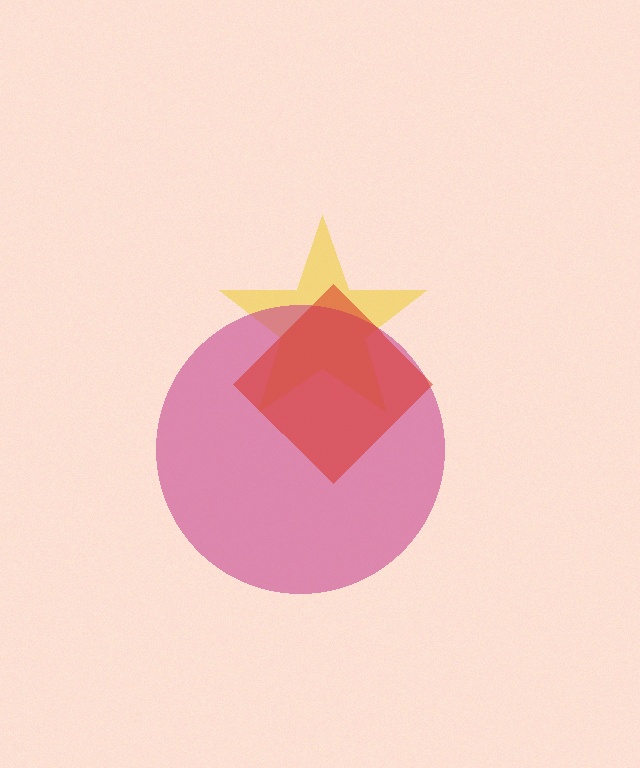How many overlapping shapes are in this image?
There are 3 overlapping shapes in the image.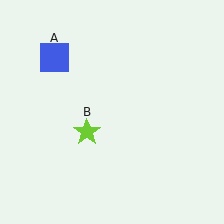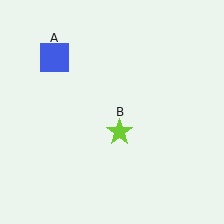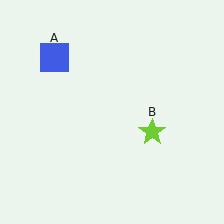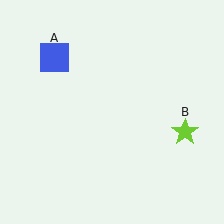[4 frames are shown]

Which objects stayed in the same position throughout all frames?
Blue square (object A) remained stationary.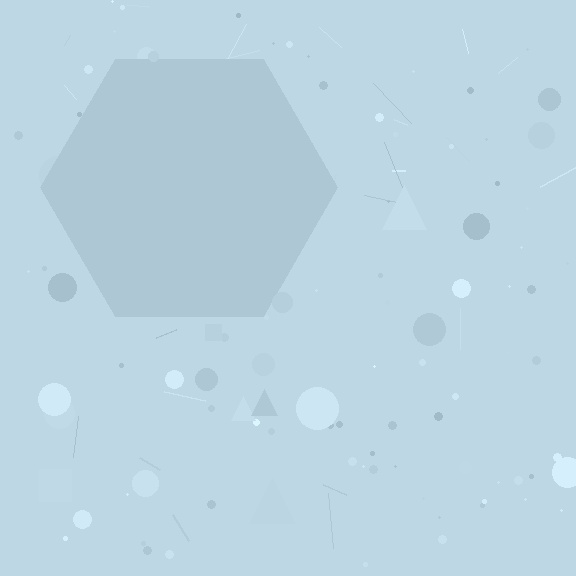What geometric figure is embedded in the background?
A hexagon is embedded in the background.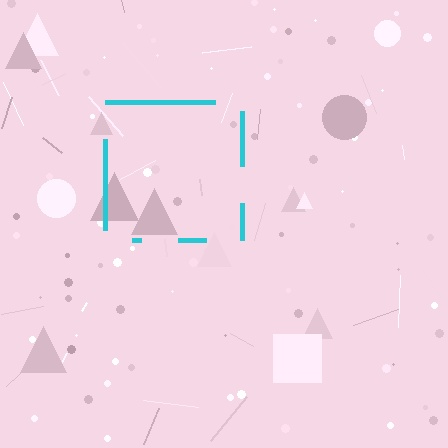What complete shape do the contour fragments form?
The contour fragments form a square.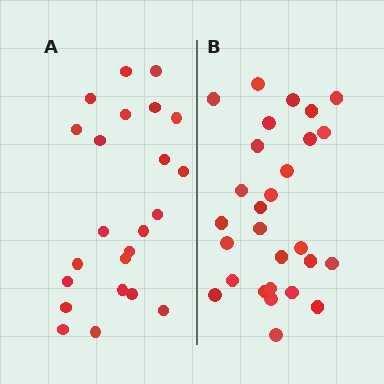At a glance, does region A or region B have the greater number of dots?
Region B (the right region) has more dots.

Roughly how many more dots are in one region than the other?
Region B has about 5 more dots than region A.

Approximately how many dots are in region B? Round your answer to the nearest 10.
About 30 dots. (The exact count is 28, which rounds to 30.)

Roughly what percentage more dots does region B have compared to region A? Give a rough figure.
About 20% more.